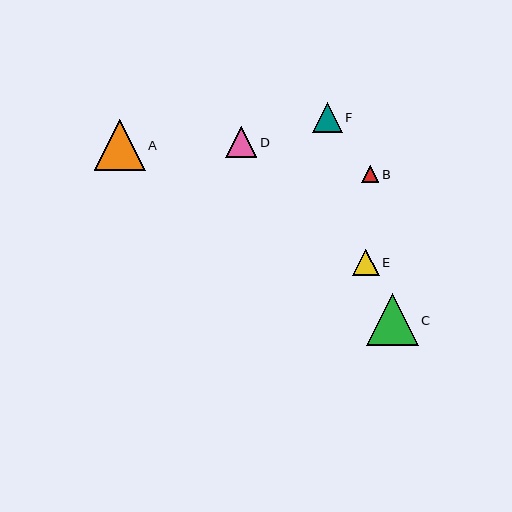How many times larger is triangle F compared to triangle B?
Triangle F is approximately 1.8 times the size of triangle B.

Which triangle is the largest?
Triangle C is the largest with a size of approximately 52 pixels.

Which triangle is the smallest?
Triangle B is the smallest with a size of approximately 17 pixels.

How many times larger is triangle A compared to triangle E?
Triangle A is approximately 1.9 times the size of triangle E.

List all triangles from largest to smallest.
From largest to smallest: C, A, D, F, E, B.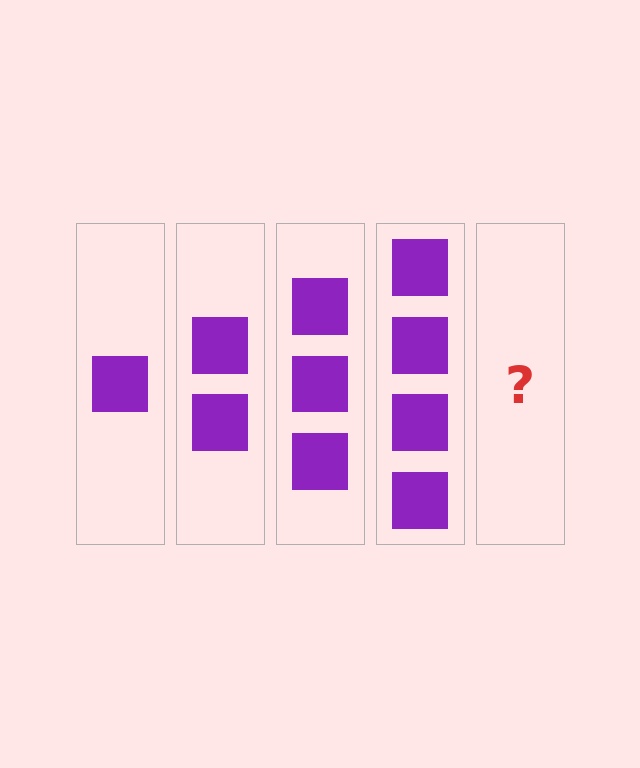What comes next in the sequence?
The next element should be 5 squares.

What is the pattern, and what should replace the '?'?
The pattern is that each step adds one more square. The '?' should be 5 squares.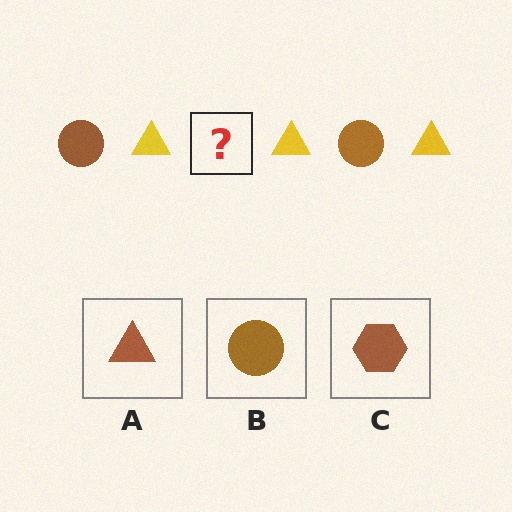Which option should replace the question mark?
Option B.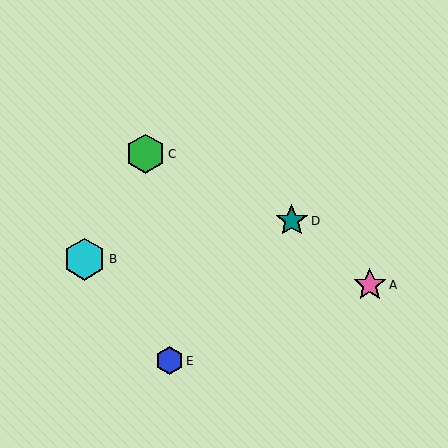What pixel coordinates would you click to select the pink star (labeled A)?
Click at (370, 285) to select the pink star A.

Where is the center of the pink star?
The center of the pink star is at (370, 285).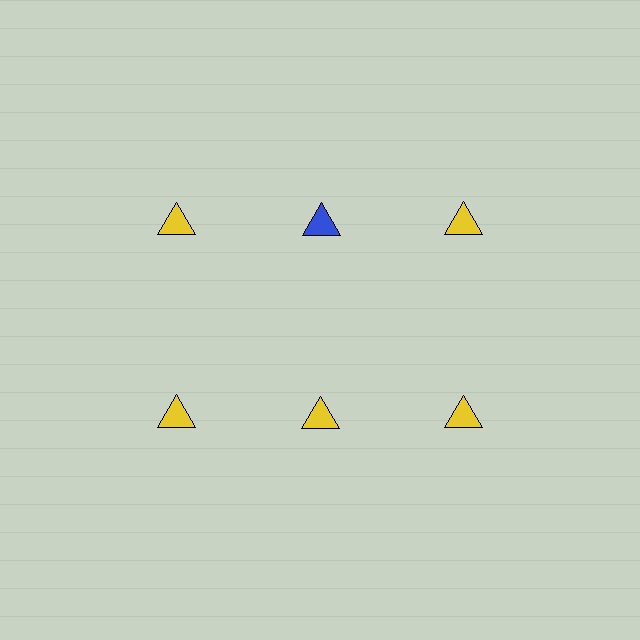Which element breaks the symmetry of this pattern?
The blue triangle in the top row, second from left column breaks the symmetry. All other shapes are yellow triangles.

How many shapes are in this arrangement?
There are 6 shapes arranged in a grid pattern.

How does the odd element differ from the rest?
It has a different color: blue instead of yellow.